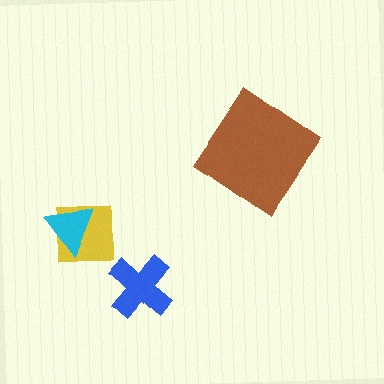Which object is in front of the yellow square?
The cyan triangle is in front of the yellow square.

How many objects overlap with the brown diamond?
0 objects overlap with the brown diamond.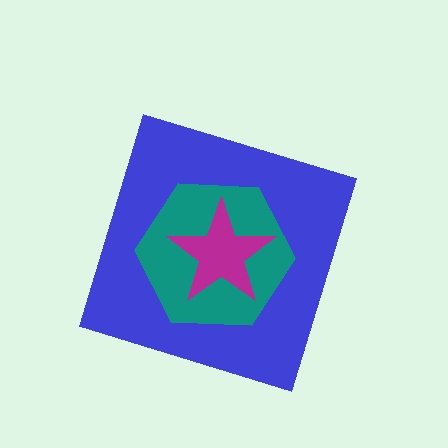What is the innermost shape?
The magenta star.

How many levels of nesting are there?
3.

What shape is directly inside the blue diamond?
The teal hexagon.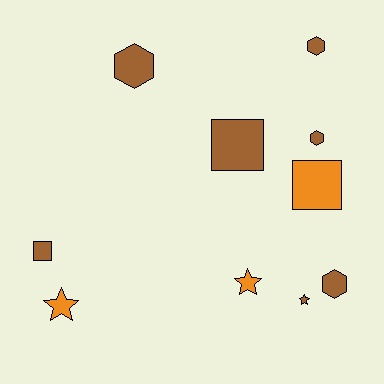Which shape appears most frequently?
Hexagon, with 4 objects.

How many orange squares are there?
There is 1 orange square.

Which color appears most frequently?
Brown, with 7 objects.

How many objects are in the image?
There are 10 objects.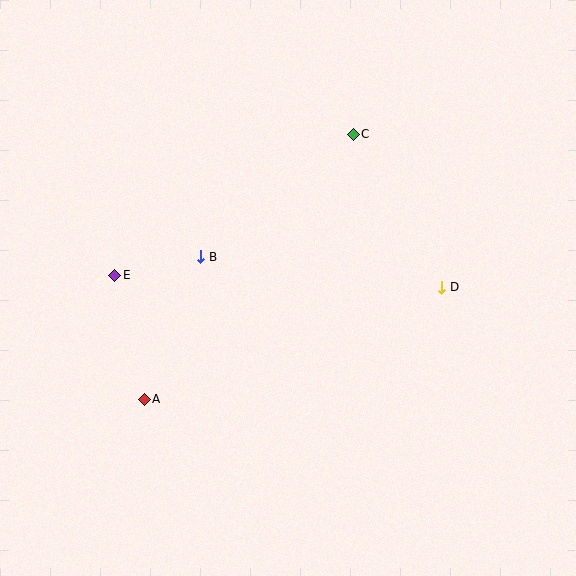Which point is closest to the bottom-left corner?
Point A is closest to the bottom-left corner.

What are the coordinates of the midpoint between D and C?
The midpoint between D and C is at (398, 211).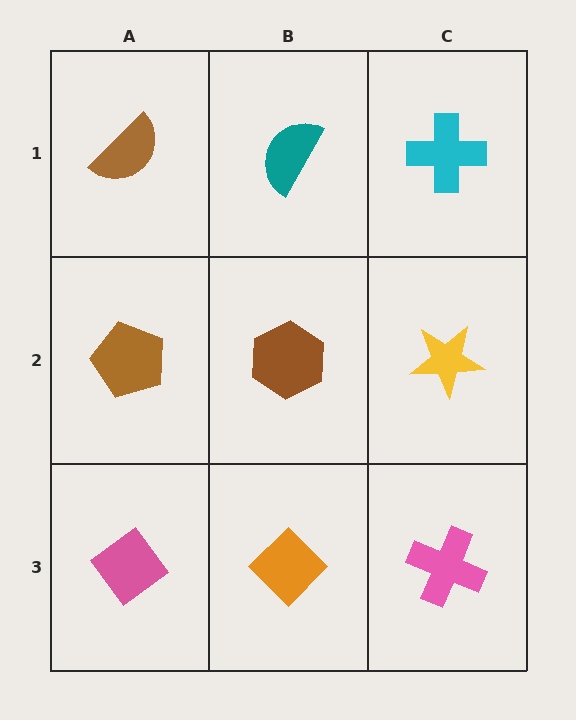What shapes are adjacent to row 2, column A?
A brown semicircle (row 1, column A), a pink diamond (row 3, column A), a brown hexagon (row 2, column B).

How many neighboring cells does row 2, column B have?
4.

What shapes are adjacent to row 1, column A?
A brown pentagon (row 2, column A), a teal semicircle (row 1, column B).